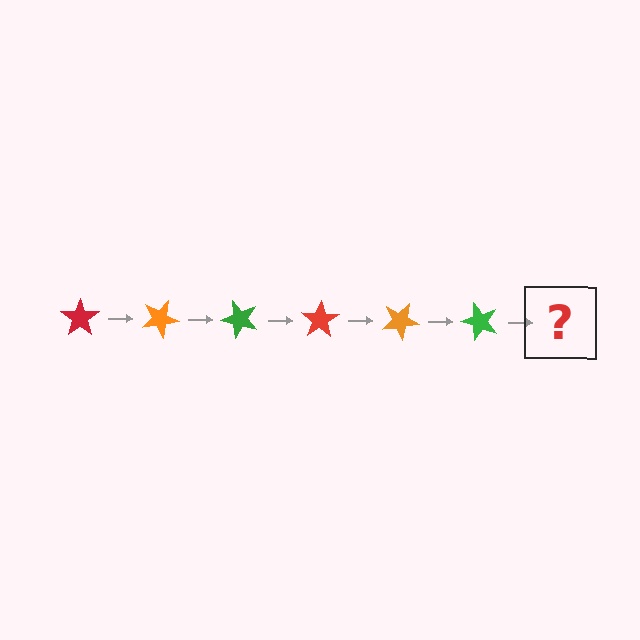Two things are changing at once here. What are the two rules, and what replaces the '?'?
The two rules are that it rotates 25 degrees each step and the color cycles through red, orange, and green. The '?' should be a red star, rotated 150 degrees from the start.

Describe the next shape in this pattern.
It should be a red star, rotated 150 degrees from the start.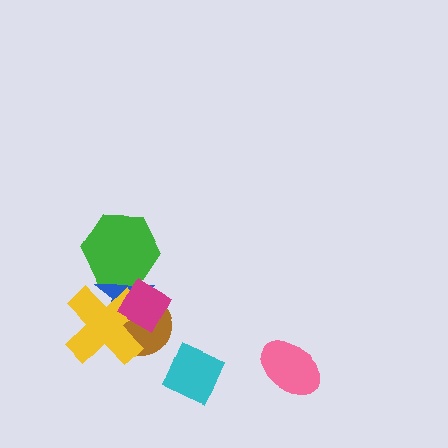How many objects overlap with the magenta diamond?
4 objects overlap with the magenta diamond.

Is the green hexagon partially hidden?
Yes, it is partially covered by another shape.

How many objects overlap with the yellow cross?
3 objects overlap with the yellow cross.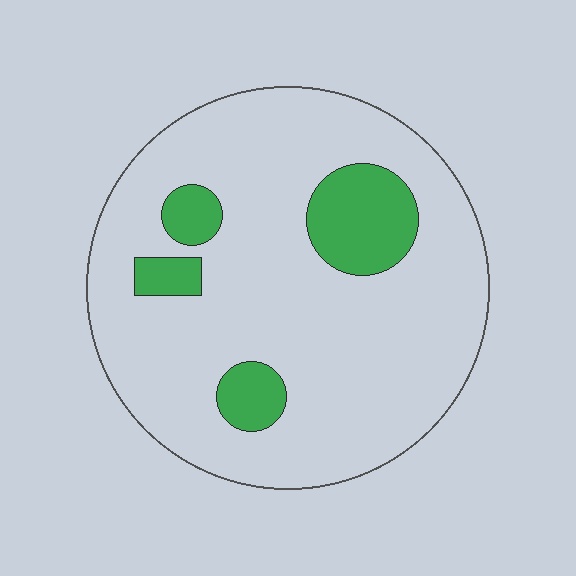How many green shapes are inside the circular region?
4.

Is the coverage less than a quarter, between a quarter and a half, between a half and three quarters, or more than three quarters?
Less than a quarter.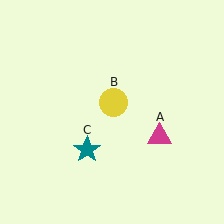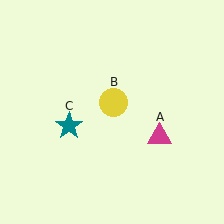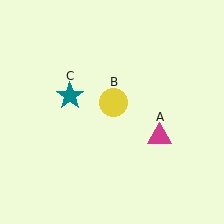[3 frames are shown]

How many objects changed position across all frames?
1 object changed position: teal star (object C).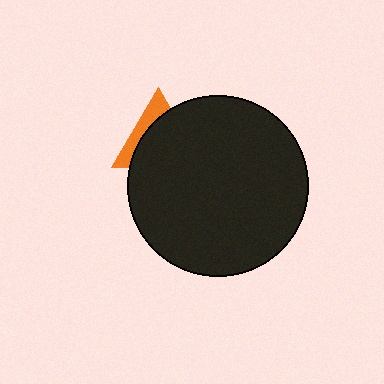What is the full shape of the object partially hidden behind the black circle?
The partially hidden object is an orange triangle.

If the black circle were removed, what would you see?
You would see the complete orange triangle.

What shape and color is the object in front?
The object in front is a black circle.